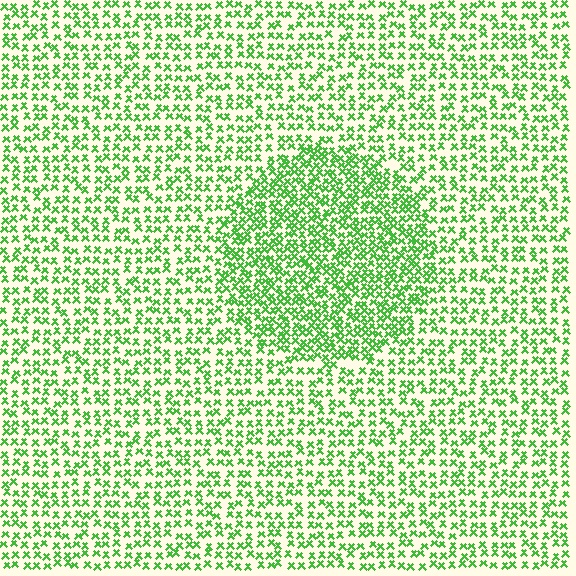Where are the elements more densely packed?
The elements are more densely packed inside the circle boundary.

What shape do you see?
I see a circle.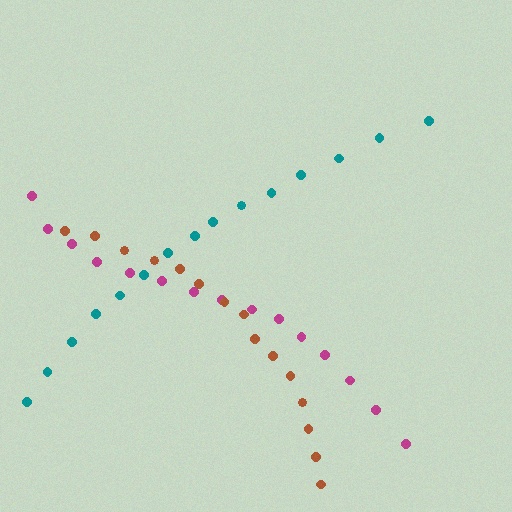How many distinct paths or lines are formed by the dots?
There are 3 distinct paths.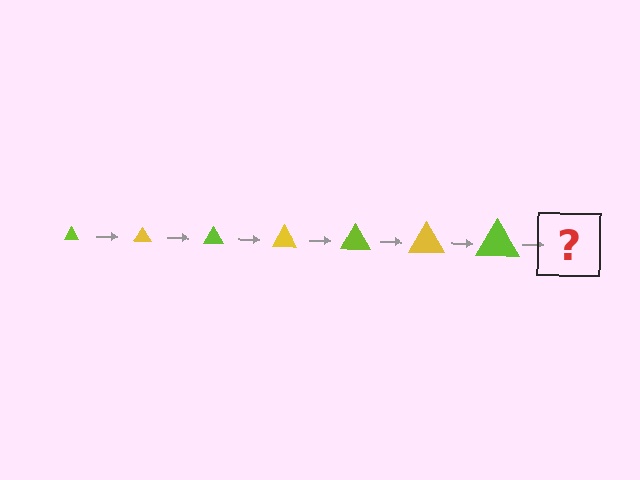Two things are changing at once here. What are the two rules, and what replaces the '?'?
The two rules are that the triangle grows larger each step and the color cycles through lime and yellow. The '?' should be a yellow triangle, larger than the previous one.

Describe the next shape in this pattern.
It should be a yellow triangle, larger than the previous one.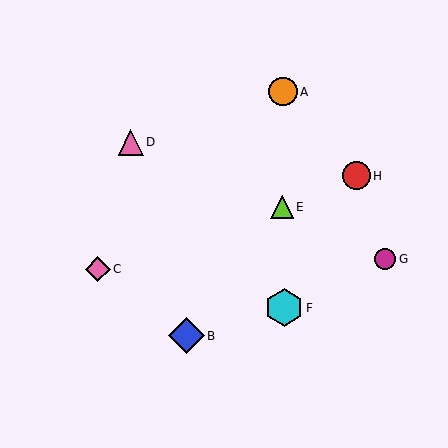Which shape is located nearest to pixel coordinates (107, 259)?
The pink diamond (labeled C) at (98, 269) is nearest to that location.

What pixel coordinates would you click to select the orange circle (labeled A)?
Click at (283, 92) to select the orange circle A.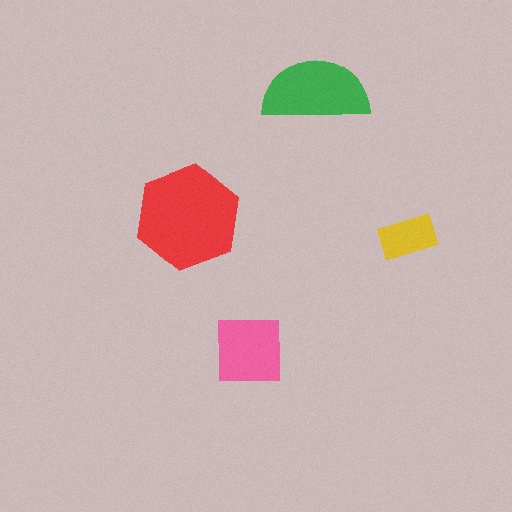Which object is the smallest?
The yellow rectangle.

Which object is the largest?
The red hexagon.